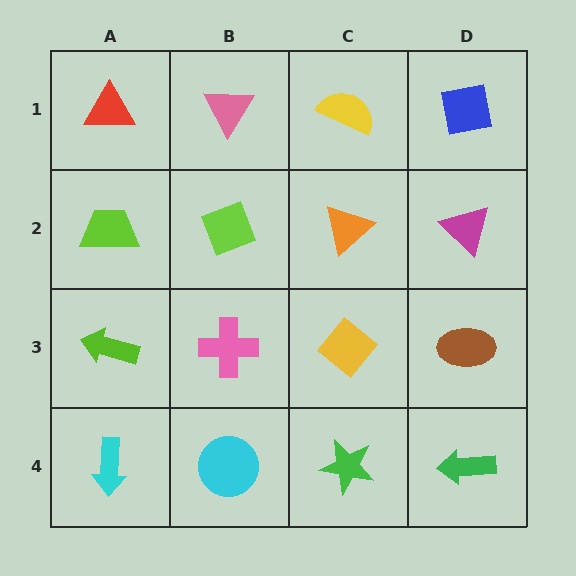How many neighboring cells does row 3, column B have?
4.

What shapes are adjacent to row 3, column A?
A lime trapezoid (row 2, column A), a cyan arrow (row 4, column A), a pink cross (row 3, column B).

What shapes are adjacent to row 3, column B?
A lime diamond (row 2, column B), a cyan circle (row 4, column B), a lime arrow (row 3, column A), a yellow diamond (row 3, column C).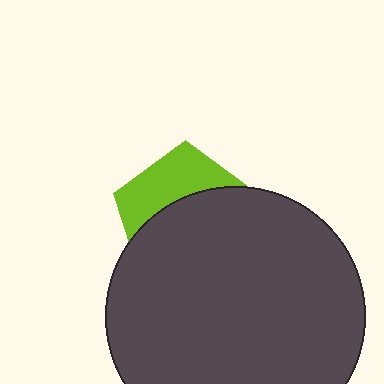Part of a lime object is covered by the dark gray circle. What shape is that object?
It is a pentagon.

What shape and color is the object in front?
The object in front is a dark gray circle.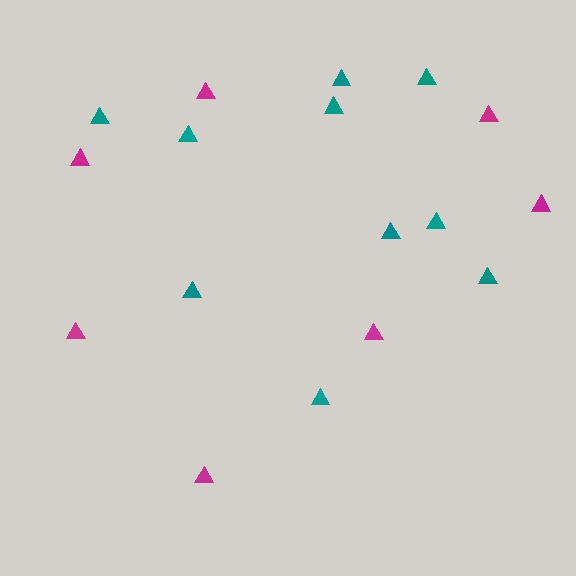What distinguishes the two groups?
There are 2 groups: one group of magenta triangles (7) and one group of teal triangles (10).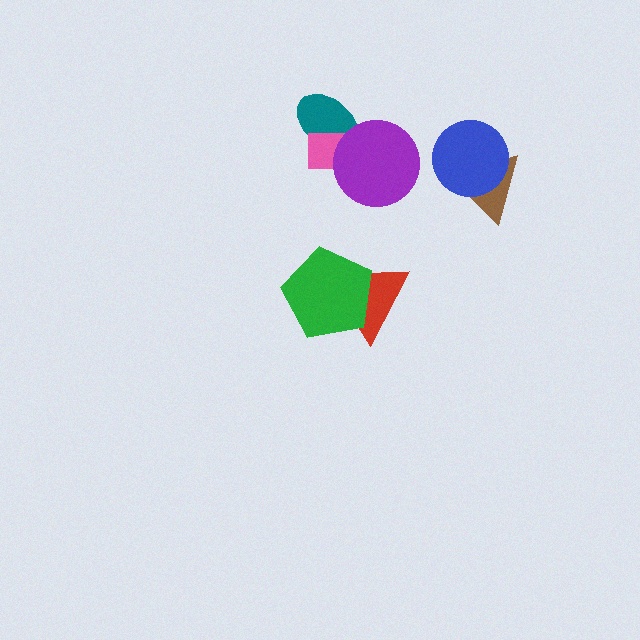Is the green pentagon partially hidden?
No, no other shape covers it.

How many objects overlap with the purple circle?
2 objects overlap with the purple circle.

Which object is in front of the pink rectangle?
The purple circle is in front of the pink rectangle.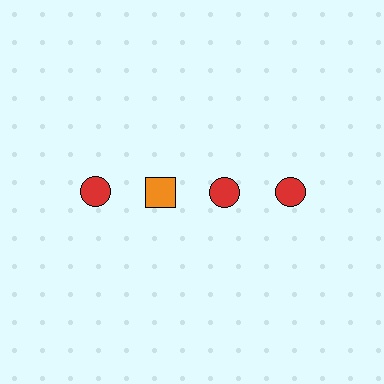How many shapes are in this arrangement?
There are 4 shapes arranged in a grid pattern.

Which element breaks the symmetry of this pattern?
The orange square in the top row, second from left column breaks the symmetry. All other shapes are red circles.